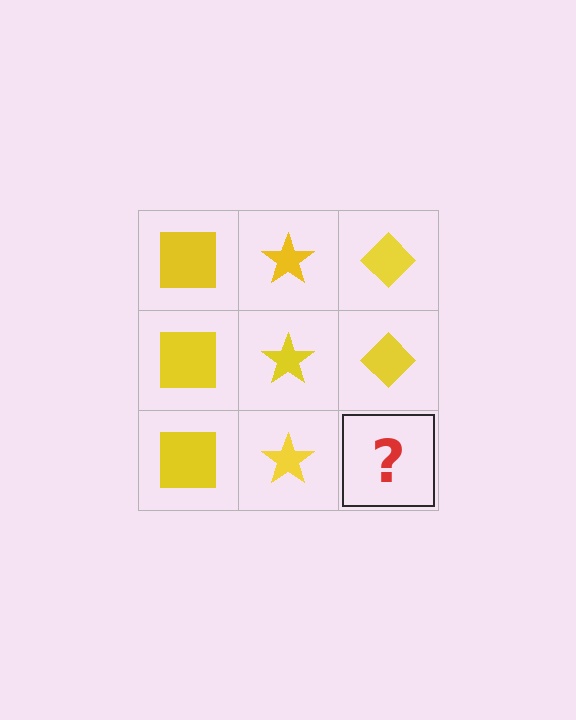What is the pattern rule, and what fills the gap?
The rule is that each column has a consistent shape. The gap should be filled with a yellow diamond.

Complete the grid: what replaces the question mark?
The question mark should be replaced with a yellow diamond.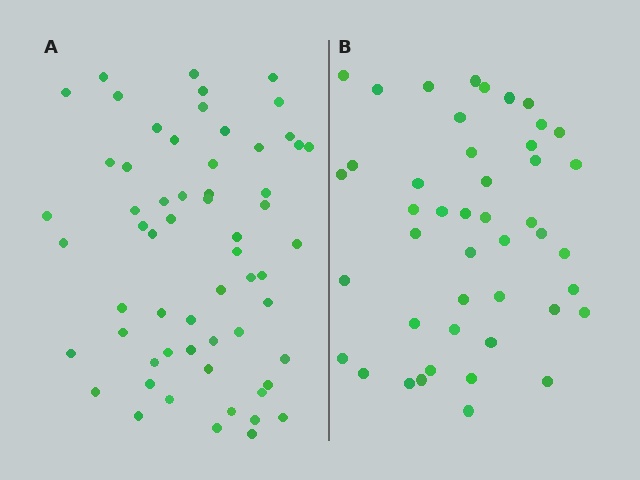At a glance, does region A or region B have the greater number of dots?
Region A (the left region) has more dots.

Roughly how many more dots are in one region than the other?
Region A has approximately 15 more dots than region B.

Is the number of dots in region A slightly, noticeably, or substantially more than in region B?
Region A has noticeably more, but not dramatically so. The ratio is roughly 1.3 to 1.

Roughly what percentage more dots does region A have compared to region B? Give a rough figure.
About 35% more.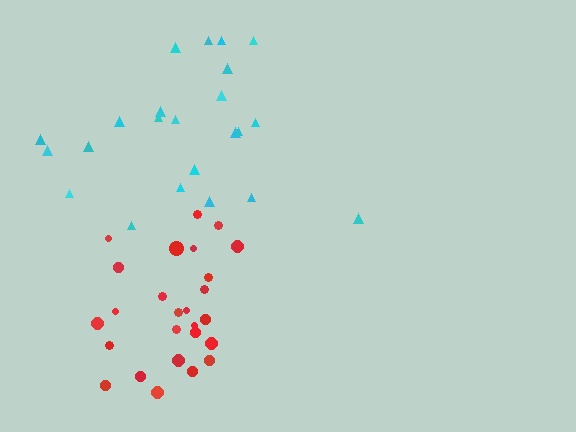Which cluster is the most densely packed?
Red.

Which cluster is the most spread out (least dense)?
Cyan.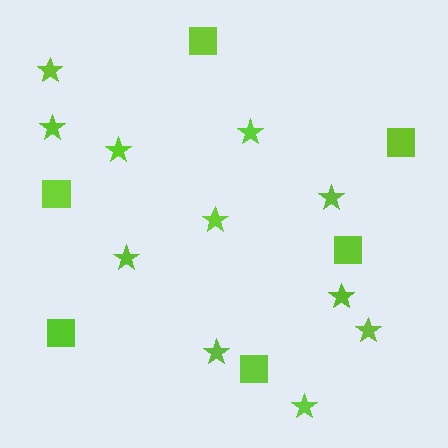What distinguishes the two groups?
There are 2 groups: one group of stars (11) and one group of squares (6).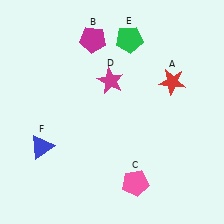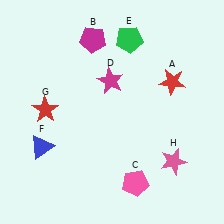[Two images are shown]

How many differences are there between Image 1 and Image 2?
There are 2 differences between the two images.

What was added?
A red star (G), a pink star (H) were added in Image 2.